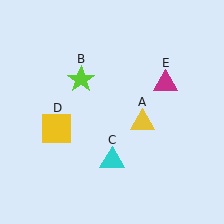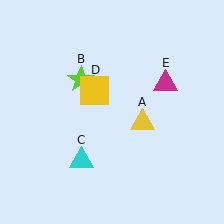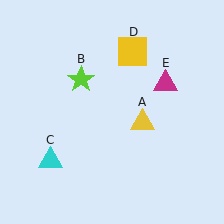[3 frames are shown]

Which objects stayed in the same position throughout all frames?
Yellow triangle (object A) and lime star (object B) and magenta triangle (object E) remained stationary.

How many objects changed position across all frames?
2 objects changed position: cyan triangle (object C), yellow square (object D).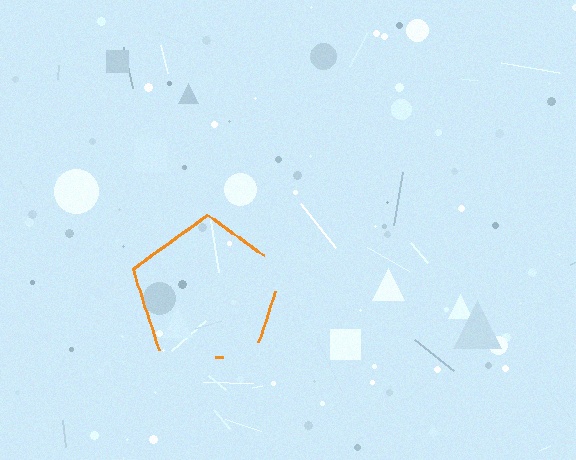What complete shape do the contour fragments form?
The contour fragments form a pentagon.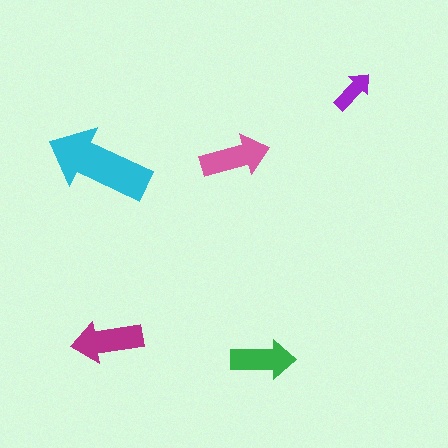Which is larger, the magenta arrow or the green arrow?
The magenta one.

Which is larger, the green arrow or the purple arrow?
The green one.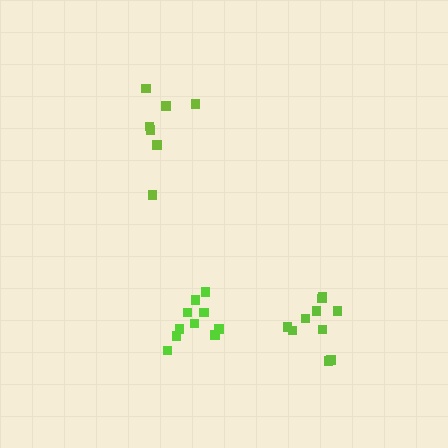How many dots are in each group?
Group 1: 7 dots, Group 2: 10 dots, Group 3: 10 dots (27 total).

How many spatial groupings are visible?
There are 3 spatial groupings.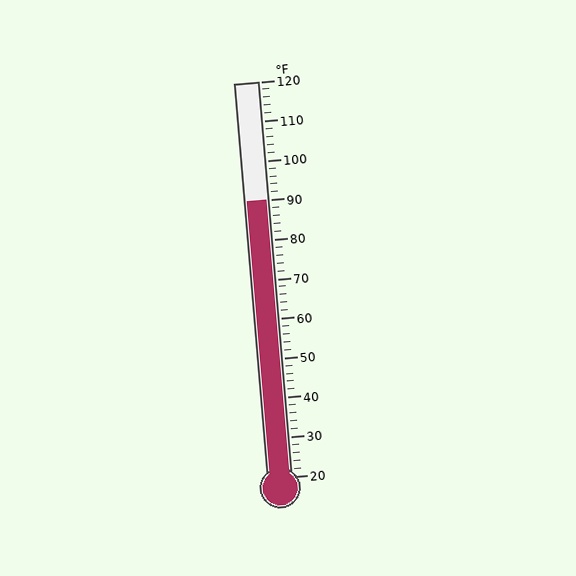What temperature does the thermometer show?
The thermometer shows approximately 90°F.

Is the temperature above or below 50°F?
The temperature is above 50°F.